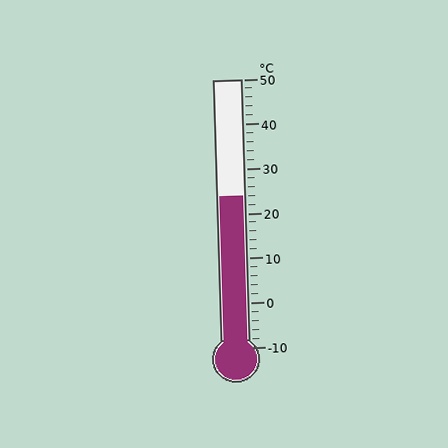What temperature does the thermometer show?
The thermometer shows approximately 24°C.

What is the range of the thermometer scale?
The thermometer scale ranges from -10°C to 50°C.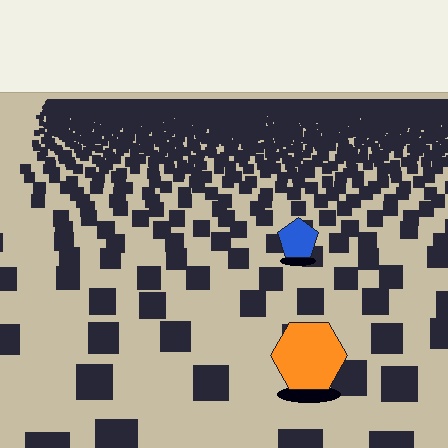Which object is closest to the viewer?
The orange hexagon is closest. The texture marks near it are larger and more spread out.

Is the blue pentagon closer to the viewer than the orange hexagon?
No. The orange hexagon is closer — you can tell from the texture gradient: the ground texture is coarser near it.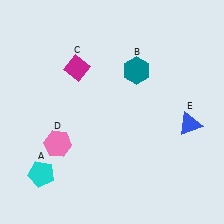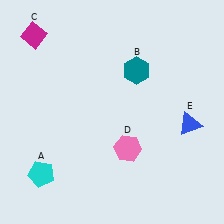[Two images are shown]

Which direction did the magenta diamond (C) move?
The magenta diamond (C) moved left.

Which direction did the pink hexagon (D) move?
The pink hexagon (D) moved right.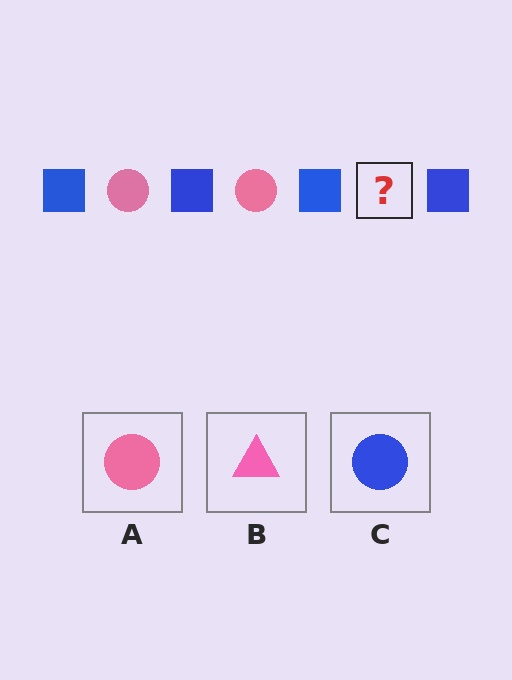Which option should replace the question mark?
Option A.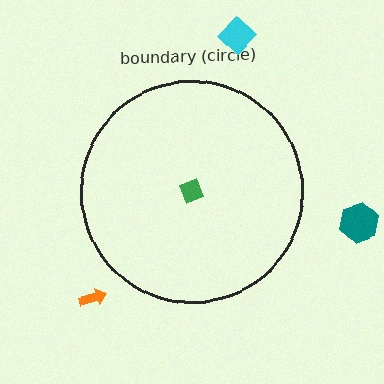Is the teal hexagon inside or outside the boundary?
Outside.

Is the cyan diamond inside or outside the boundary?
Outside.